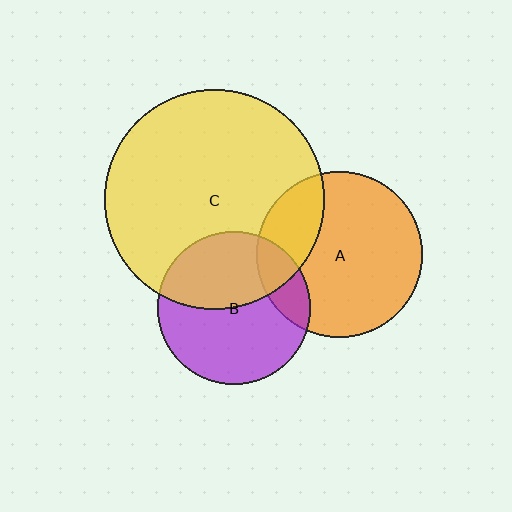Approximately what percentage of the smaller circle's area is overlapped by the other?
Approximately 15%.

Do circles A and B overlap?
Yes.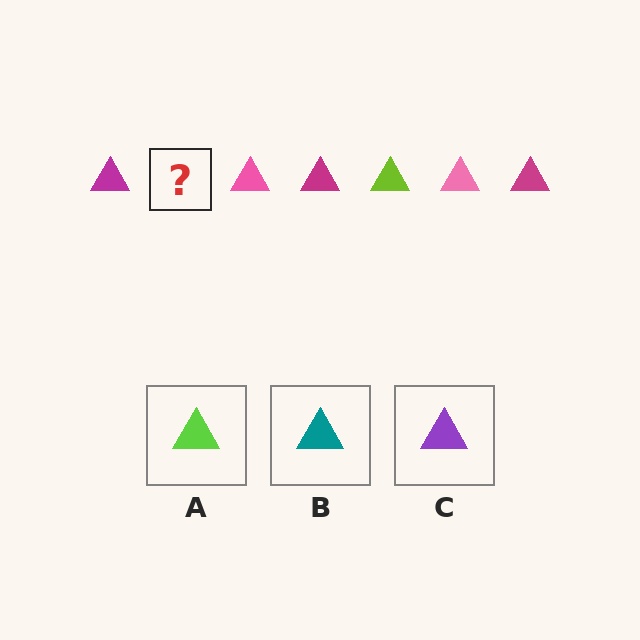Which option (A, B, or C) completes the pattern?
A.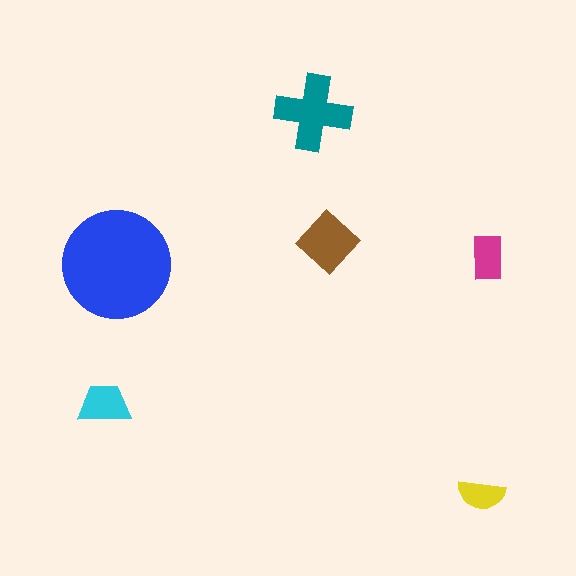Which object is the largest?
The blue circle.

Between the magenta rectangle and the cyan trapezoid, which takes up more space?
The cyan trapezoid.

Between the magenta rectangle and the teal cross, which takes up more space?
The teal cross.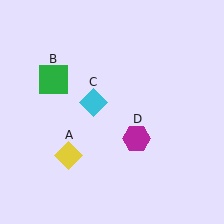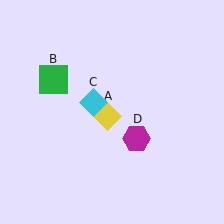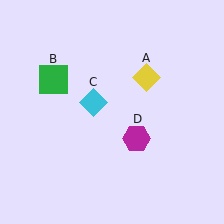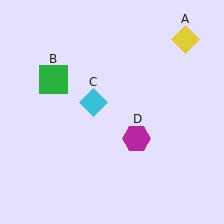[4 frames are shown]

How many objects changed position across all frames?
1 object changed position: yellow diamond (object A).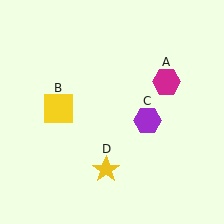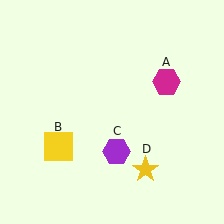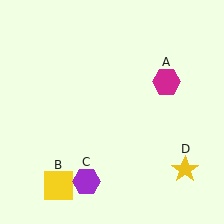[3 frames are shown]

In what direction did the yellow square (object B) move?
The yellow square (object B) moved down.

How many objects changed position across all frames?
3 objects changed position: yellow square (object B), purple hexagon (object C), yellow star (object D).